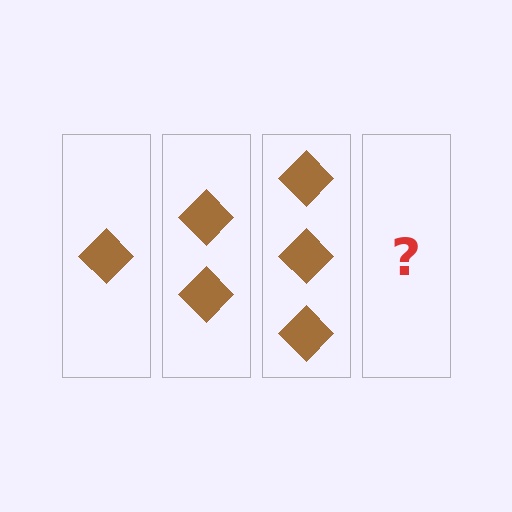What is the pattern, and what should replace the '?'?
The pattern is that each step adds one more diamond. The '?' should be 4 diamonds.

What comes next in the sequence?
The next element should be 4 diamonds.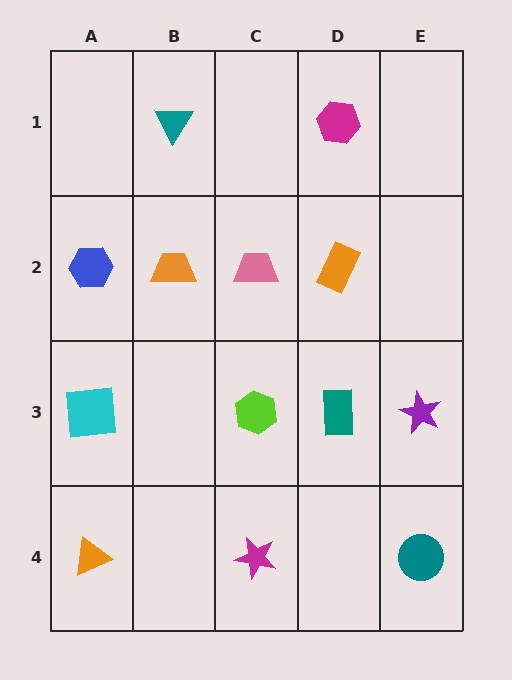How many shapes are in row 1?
2 shapes.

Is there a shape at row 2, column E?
No, that cell is empty.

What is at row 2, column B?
An orange trapezoid.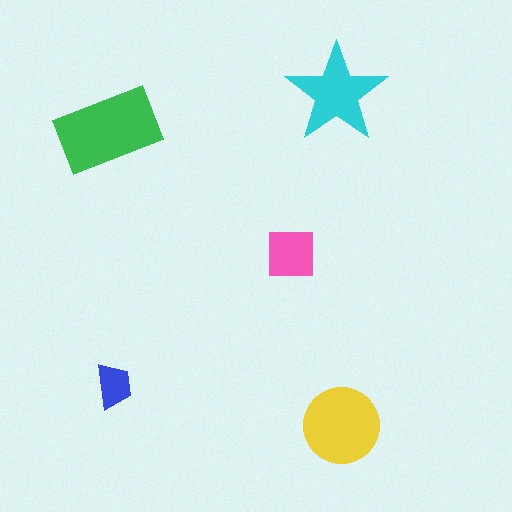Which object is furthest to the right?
The yellow circle is rightmost.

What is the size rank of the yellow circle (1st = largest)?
2nd.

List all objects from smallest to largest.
The blue trapezoid, the pink square, the cyan star, the yellow circle, the green rectangle.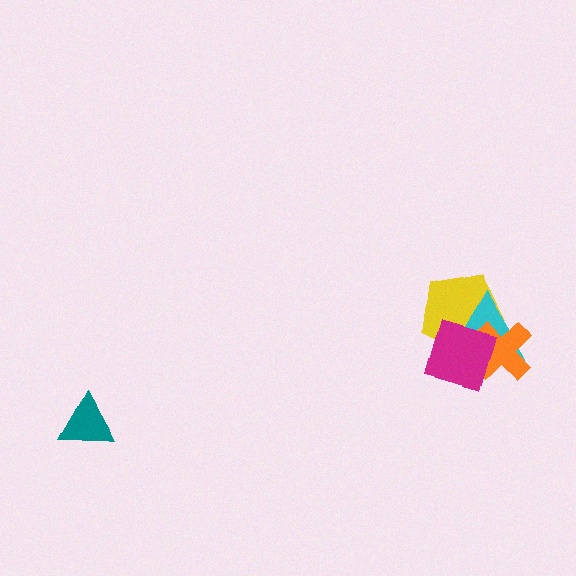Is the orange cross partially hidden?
Yes, it is partially covered by another shape.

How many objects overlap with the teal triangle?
0 objects overlap with the teal triangle.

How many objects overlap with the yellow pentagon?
3 objects overlap with the yellow pentagon.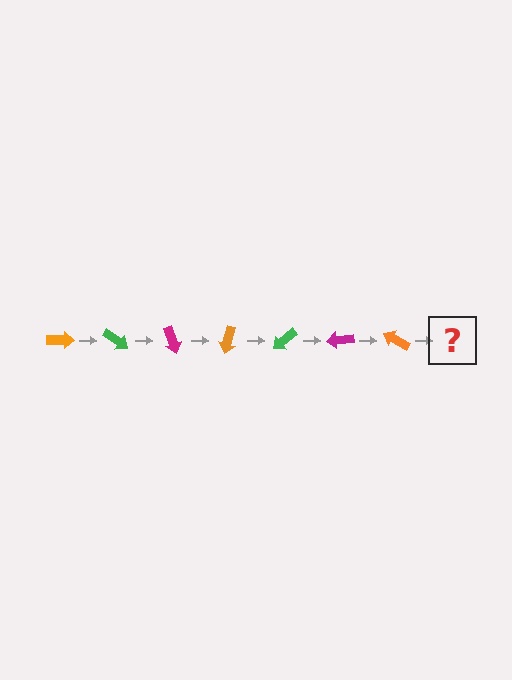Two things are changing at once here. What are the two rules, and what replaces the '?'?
The two rules are that it rotates 35 degrees each step and the color cycles through orange, green, and magenta. The '?' should be a green arrow, rotated 245 degrees from the start.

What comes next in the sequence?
The next element should be a green arrow, rotated 245 degrees from the start.